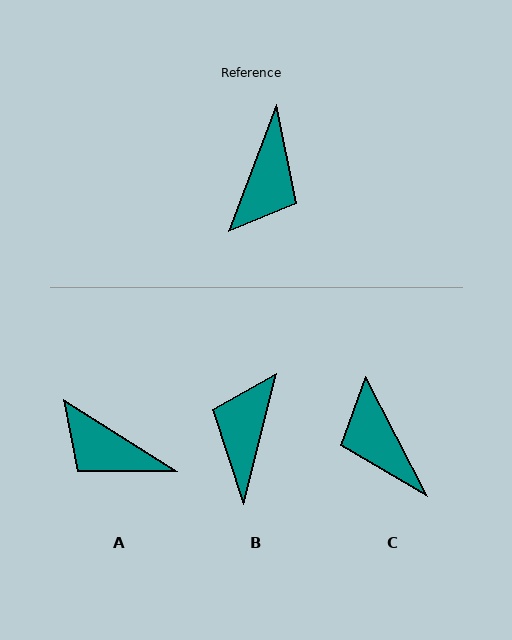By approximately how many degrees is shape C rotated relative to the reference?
Approximately 132 degrees clockwise.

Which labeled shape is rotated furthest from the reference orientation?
B, about 173 degrees away.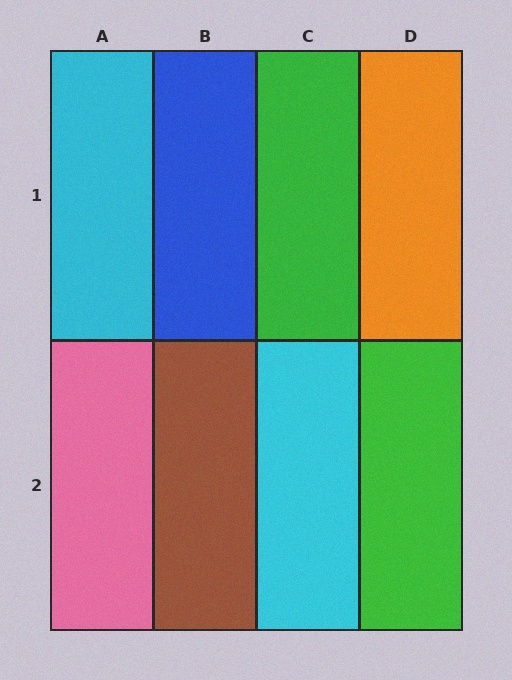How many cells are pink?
1 cell is pink.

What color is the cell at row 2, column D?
Green.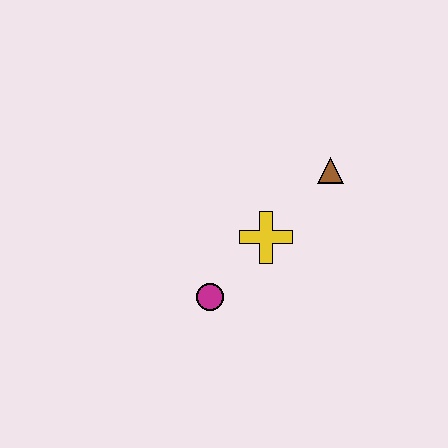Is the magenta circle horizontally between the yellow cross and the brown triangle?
No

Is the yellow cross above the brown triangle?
No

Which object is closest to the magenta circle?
The yellow cross is closest to the magenta circle.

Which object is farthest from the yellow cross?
The brown triangle is farthest from the yellow cross.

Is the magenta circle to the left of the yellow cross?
Yes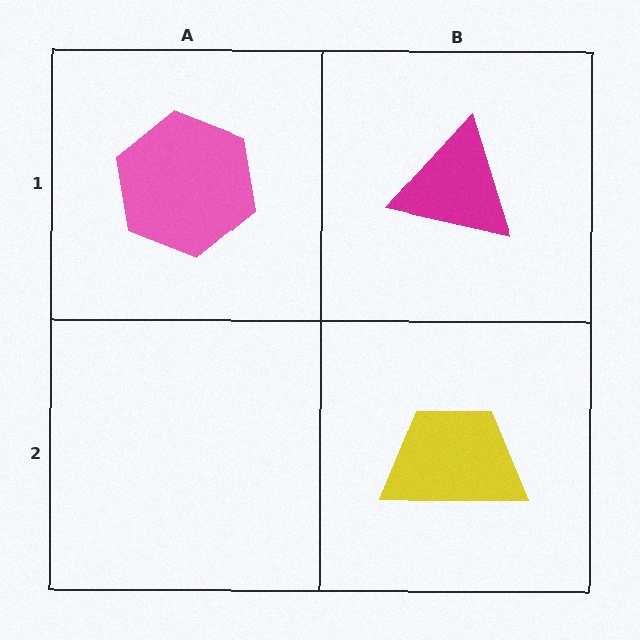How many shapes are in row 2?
1 shape.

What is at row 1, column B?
A magenta triangle.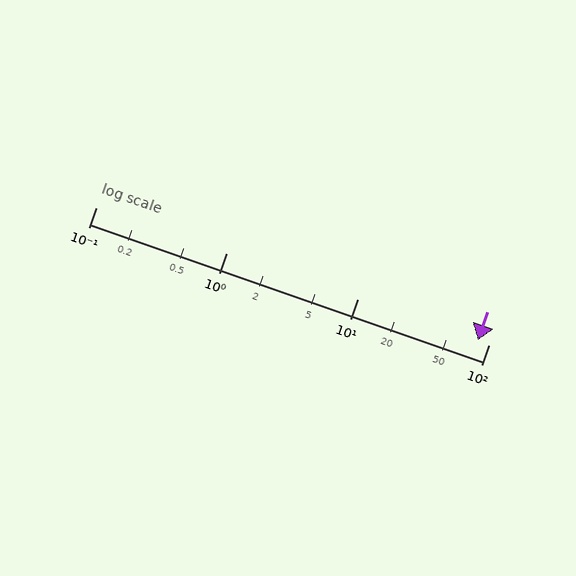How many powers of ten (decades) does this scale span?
The scale spans 3 decades, from 0.1 to 100.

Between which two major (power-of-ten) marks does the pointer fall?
The pointer is between 10 and 100.